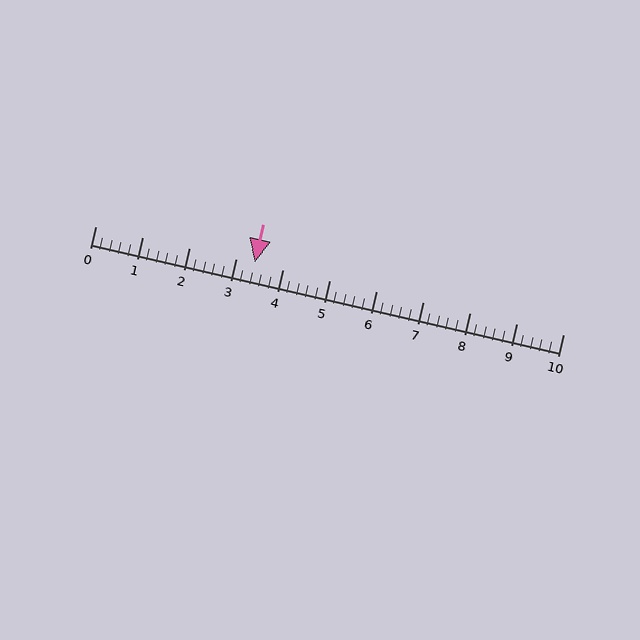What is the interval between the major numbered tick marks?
The major tick marks are spaced 1 units apart.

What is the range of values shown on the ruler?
The ruler shows values from 0 to 10.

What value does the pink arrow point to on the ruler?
The pink arrow points to approximately 3.4.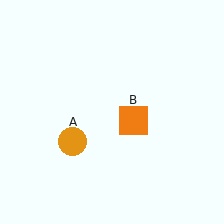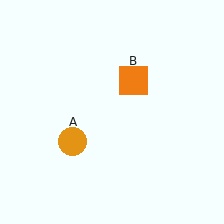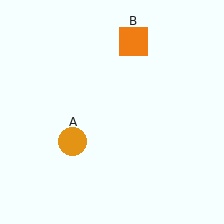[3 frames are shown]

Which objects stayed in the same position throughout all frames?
Orange circle (object A) remained stationary.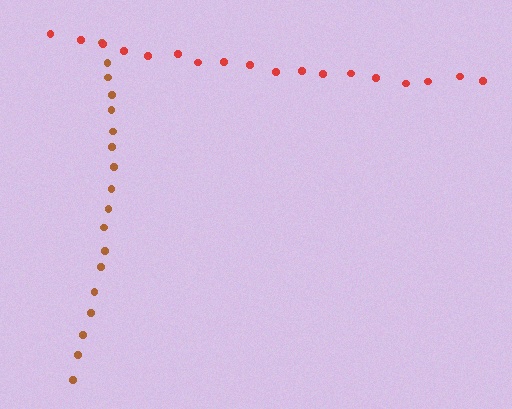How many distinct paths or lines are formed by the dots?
There are 2 distinct paths.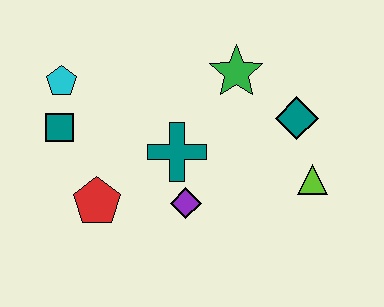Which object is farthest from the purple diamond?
The cyan pentagon is farthest from the purple diamond.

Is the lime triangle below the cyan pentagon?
Yes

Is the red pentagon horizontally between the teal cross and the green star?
No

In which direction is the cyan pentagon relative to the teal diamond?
The cyan pentagon is to the left of the teal diamond.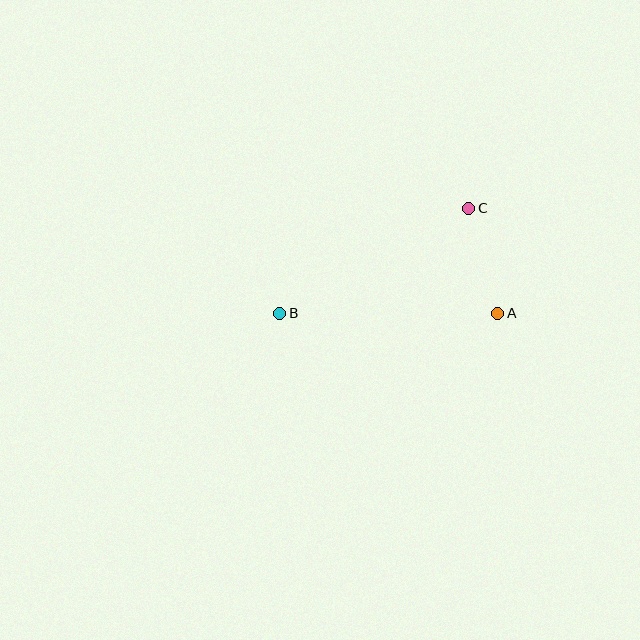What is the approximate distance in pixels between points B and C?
The distance between B and C is approximately 216 pixels.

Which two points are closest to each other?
Points A and C are closest to each other.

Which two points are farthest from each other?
Points A and B are farthest from each other.